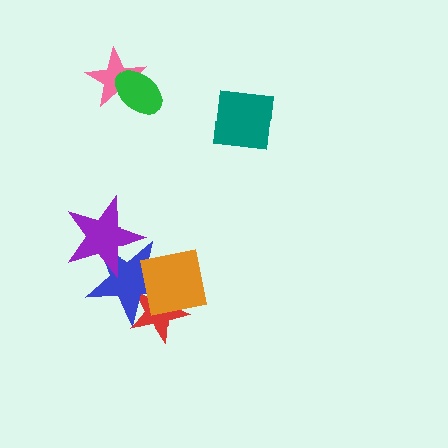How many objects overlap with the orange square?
2 objects overlap with the orange square.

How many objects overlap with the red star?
2 objects overlap with the red star.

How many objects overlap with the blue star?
3 objects overlap with the blue star.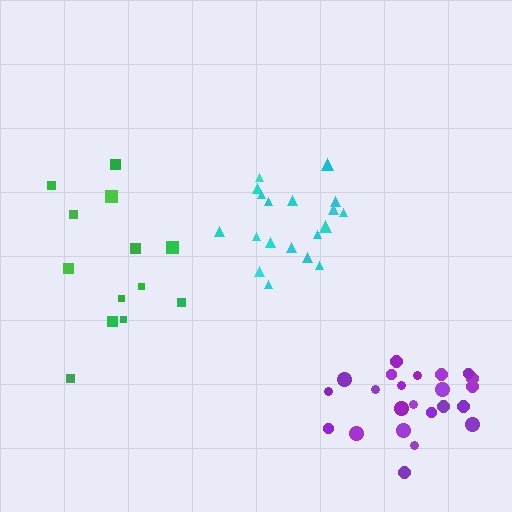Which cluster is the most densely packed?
Cyan.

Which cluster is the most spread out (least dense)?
Green.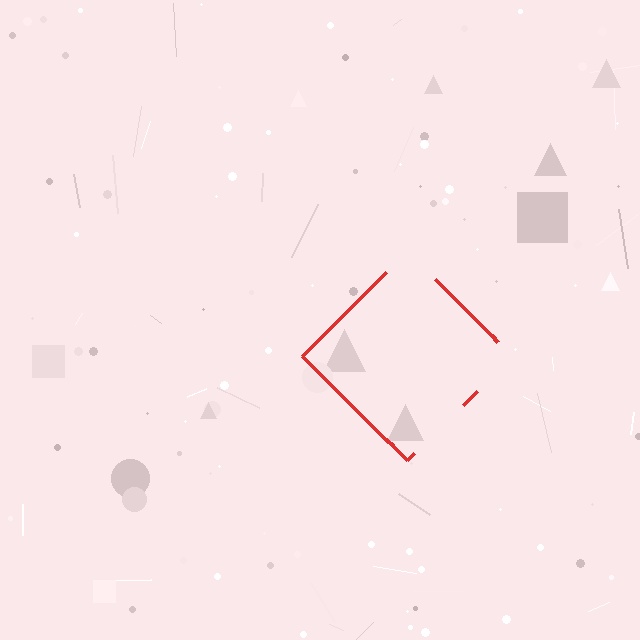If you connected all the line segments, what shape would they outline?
They would outline a diamond.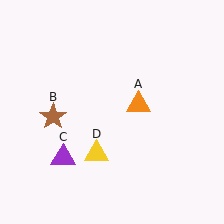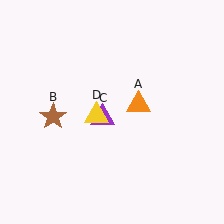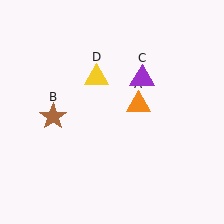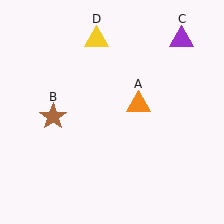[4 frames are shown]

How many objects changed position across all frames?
2 objects changed position: purple triangle (object C), yellow triangle (object D).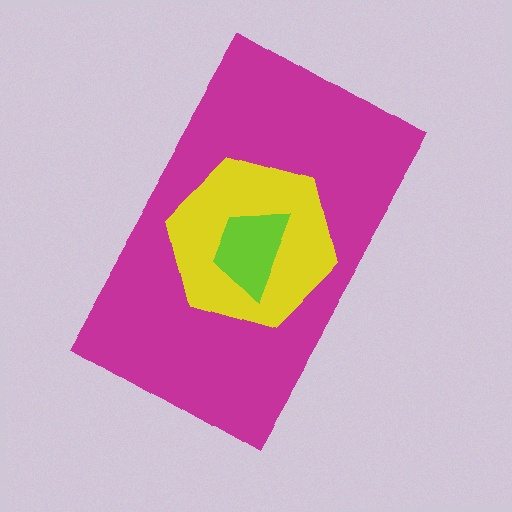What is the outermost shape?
The magenta rectangle.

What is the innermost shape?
The lime trapezoid.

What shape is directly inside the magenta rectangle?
The yellow hexagon.